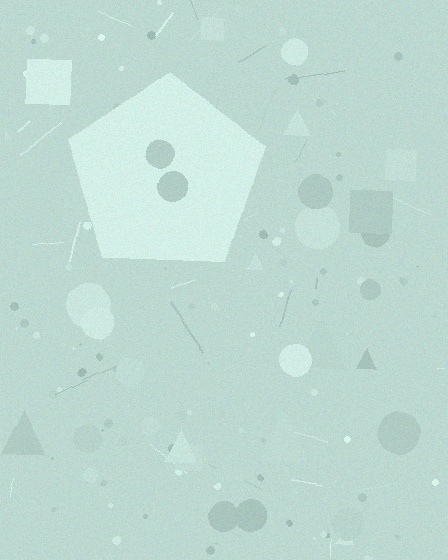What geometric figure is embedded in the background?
A pentagon is embedded in the background.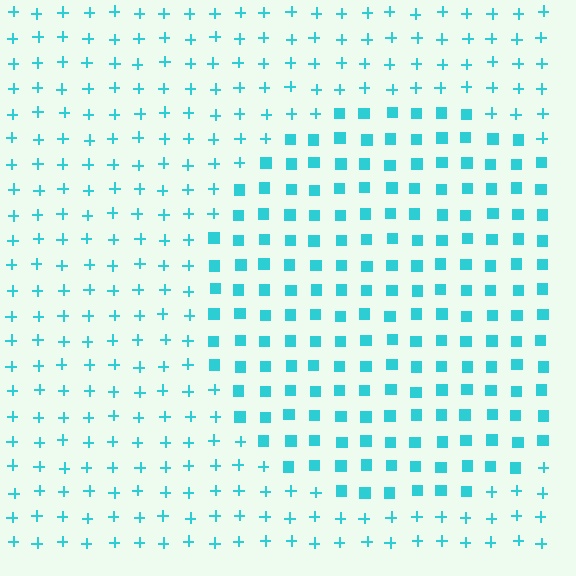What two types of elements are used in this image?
The image uses squares inside the circle region and plus signs outside it.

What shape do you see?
I see a circle.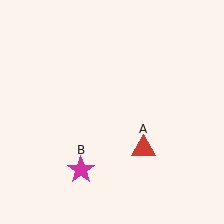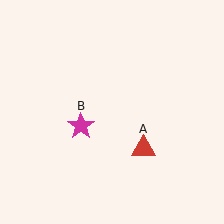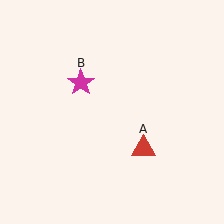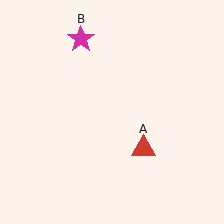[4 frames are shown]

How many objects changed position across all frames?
1 object changed position: magenta star (object B).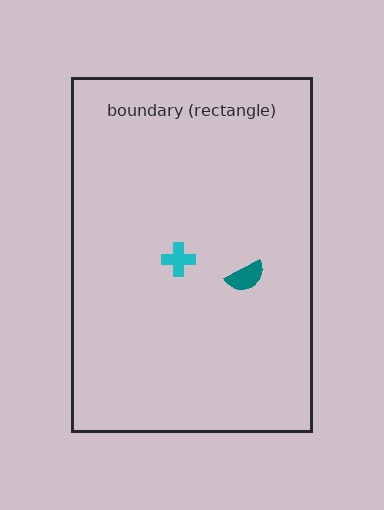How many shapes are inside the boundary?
2 inside, 0 outside.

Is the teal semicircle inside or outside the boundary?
Inside.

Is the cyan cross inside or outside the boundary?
Inside.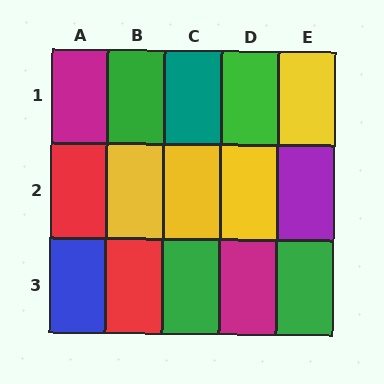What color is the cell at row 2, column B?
Yellow.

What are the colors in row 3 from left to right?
Blue, red, green, magenta, green.